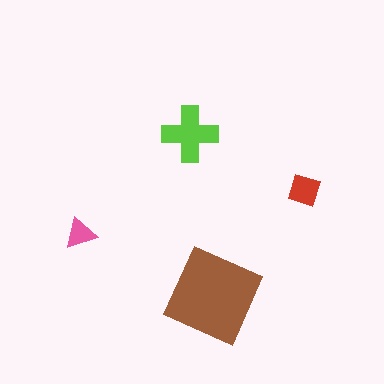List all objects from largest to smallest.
The brown diamond, the lime cross, the red square, the pink triangle.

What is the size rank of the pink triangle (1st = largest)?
4th.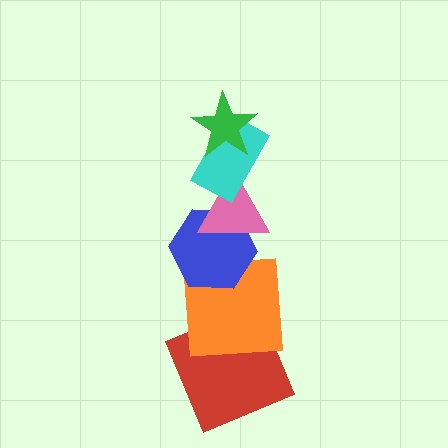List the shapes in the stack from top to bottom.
From top to bottom: the green star, the cyan rectangle, the pink triangle, the blue hexagon, the orange square, the red square.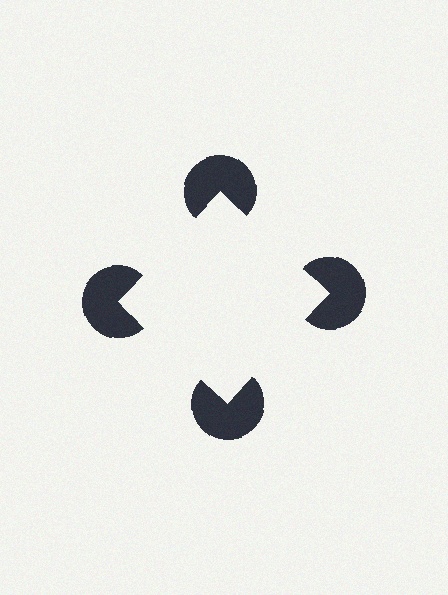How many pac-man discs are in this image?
There are 4 — one at each vertex of the illusory square.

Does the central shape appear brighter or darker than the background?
It typically appears slightly brighter than the background, even though no actual brightness change is drawn.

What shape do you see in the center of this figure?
An illusory square — its edges are inferred from the aligned wedge cuts in the pac-man discs, not physically drawn.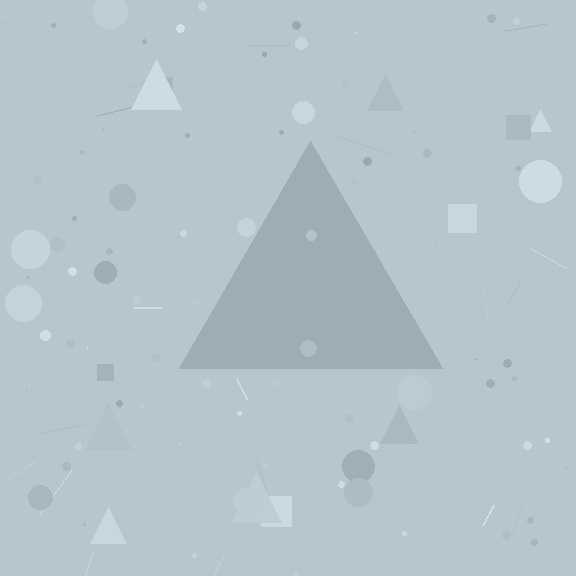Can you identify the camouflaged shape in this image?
The camouflaged shape is a triangle.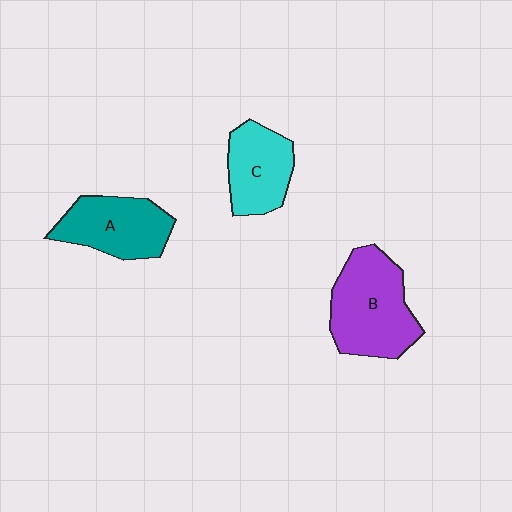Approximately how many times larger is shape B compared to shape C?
Approximately 1.5 times.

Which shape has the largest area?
Shape B (purple).